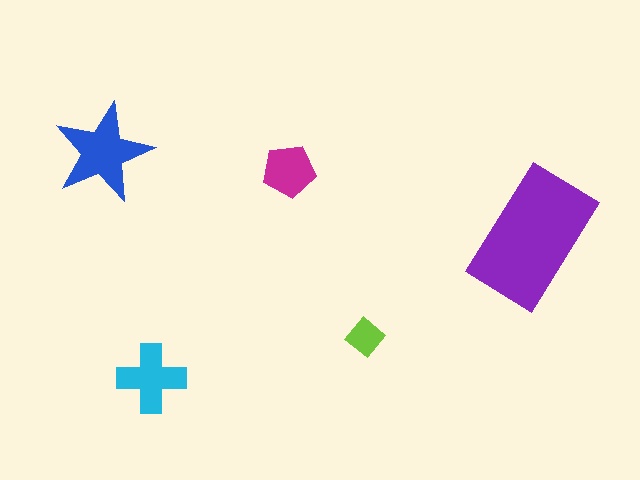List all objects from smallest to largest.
The lime diamond, the magenta pentagon, the cyan cross, the blue star, the purple rectangle.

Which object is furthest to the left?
The blue star is leftmost.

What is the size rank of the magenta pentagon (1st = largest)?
4th.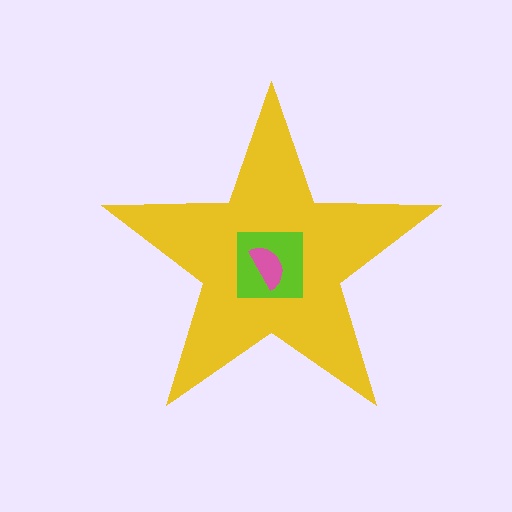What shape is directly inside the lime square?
The pink semicircle.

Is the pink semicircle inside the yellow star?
Yes.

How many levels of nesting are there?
3.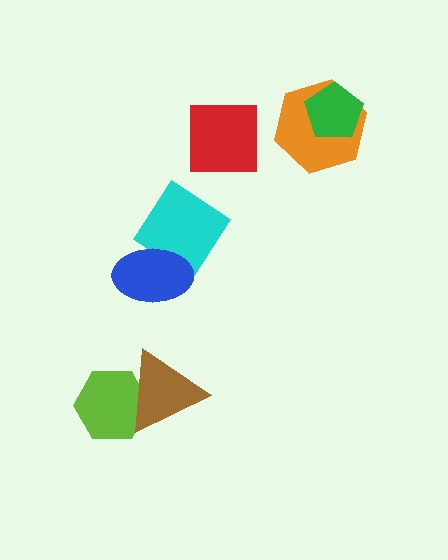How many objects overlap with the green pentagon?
1 object overlaps with the green pentagon.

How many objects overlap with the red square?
0 objects overlap with the red square.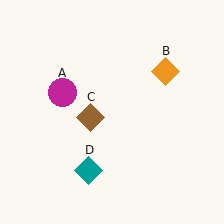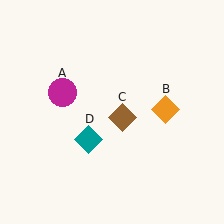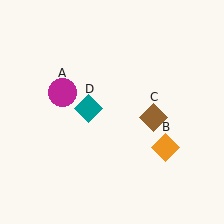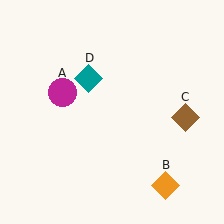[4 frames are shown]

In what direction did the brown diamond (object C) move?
The brown diamond (object C) moved right.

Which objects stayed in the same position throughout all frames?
Magenta circle (object A) remained stationary.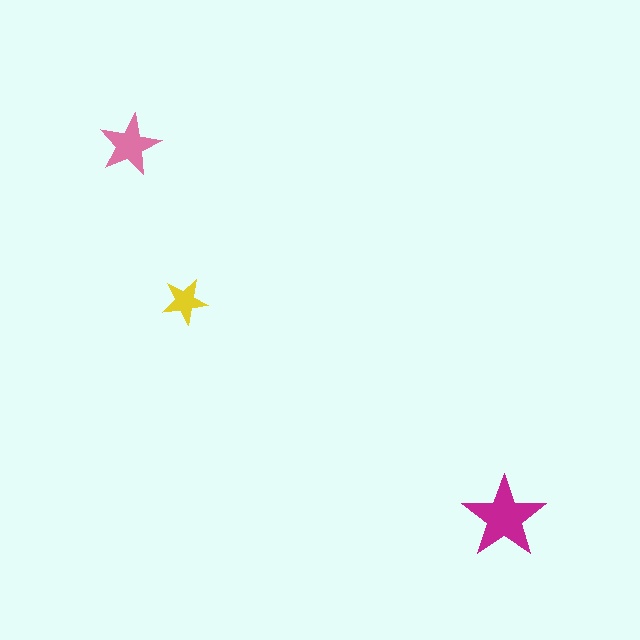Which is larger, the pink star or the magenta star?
The magenta one.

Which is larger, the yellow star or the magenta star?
The magenta one.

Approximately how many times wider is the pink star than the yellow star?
About 1.5 times wider.